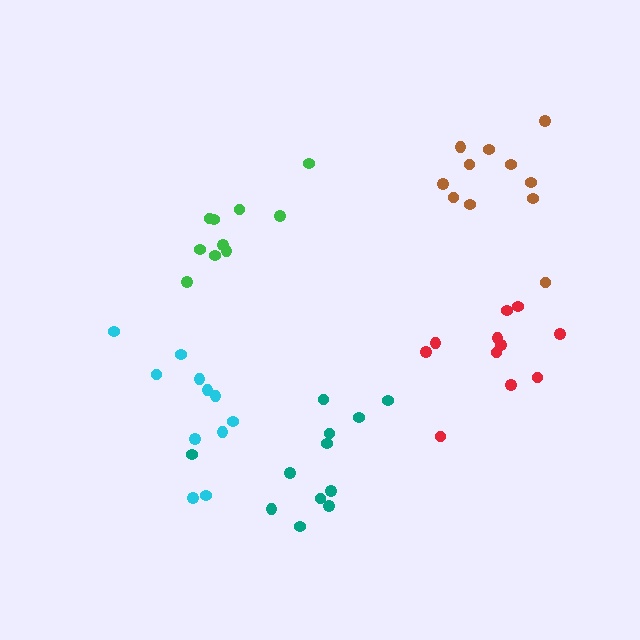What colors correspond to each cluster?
The clusters are colored: green, cyan, red, brown, teal.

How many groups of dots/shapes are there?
There are 5 groups.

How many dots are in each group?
Group 1: 10 dots, Group 2: 11 dots, Group 3: 11 dots, Group 4: 11 dots, Group 5: 12 dots (55 total).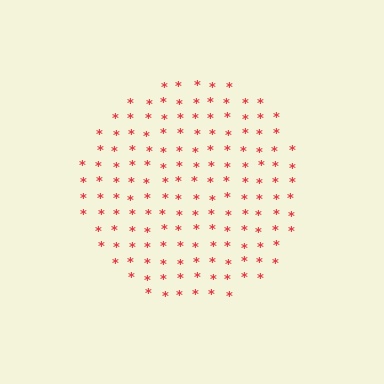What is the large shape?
The large shape is a circle.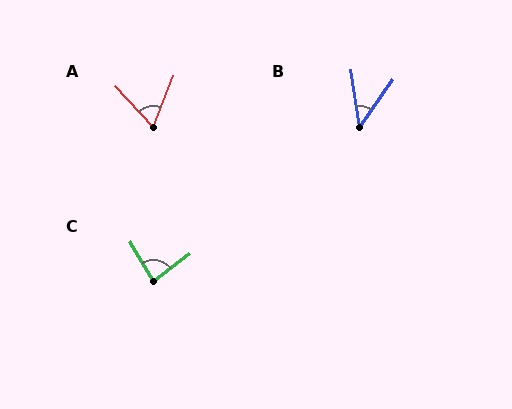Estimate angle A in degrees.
Approximately 65 degrees.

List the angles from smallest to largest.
B (43°), A (65°), C (83°).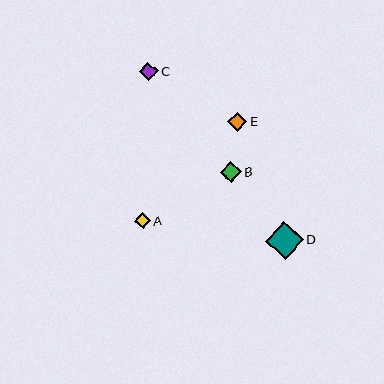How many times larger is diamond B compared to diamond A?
Diamond B is approximately 1.3 times the size of diamond A.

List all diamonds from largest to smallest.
From largest to smallest: D, B, E, C, A.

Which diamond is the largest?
Diamond D is the largest with a size of approximately 38 pixels.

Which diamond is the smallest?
Diamond A is the smallest with a size of approximately 16 pixels.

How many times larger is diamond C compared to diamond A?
Diamond C is approximately 1.2 times the size of diamond A.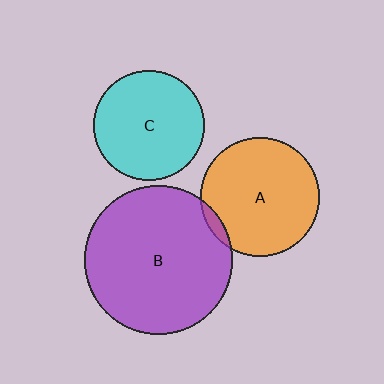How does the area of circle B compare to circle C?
Approximately 1.8 times.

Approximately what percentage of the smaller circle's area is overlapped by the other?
Approximately 5%.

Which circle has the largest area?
Circle B (purple).